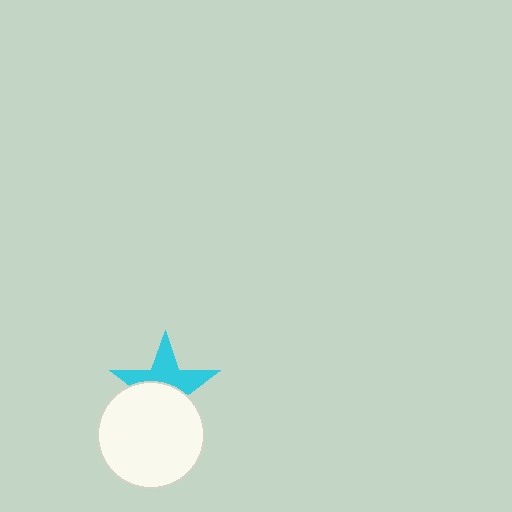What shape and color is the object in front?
The object in front is a white circle.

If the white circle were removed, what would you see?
You would see the complete cyan star.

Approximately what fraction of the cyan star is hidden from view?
Roughly 51% of the cyan star is hidden behind the white circle.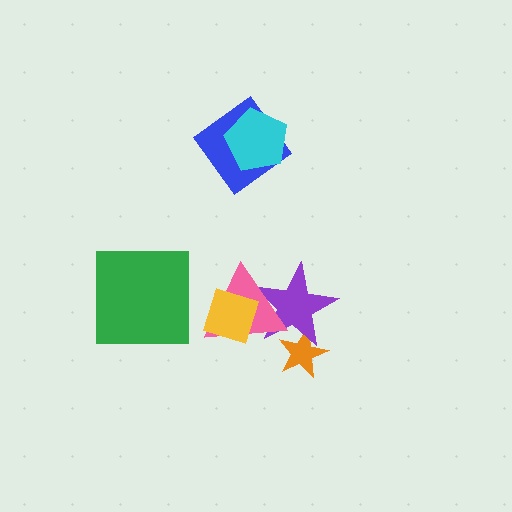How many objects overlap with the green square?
0 objects overlap with the green square.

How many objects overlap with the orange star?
1 object overlaps with the orange star.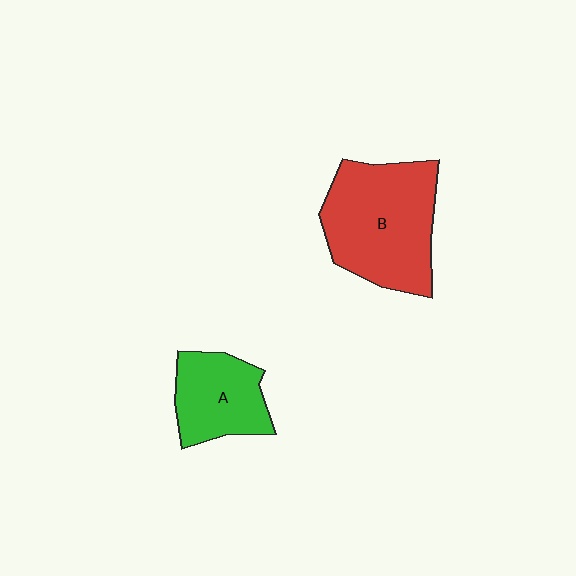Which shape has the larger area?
Shape B (red).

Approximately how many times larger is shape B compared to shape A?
Approximately 1.7 times.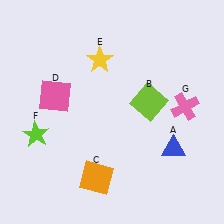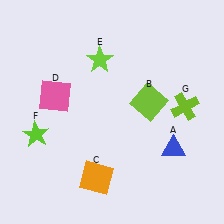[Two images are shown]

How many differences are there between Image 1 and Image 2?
There are 2 differences between the two images.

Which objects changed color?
E changed from yellow to lime. G changed from pink to lime.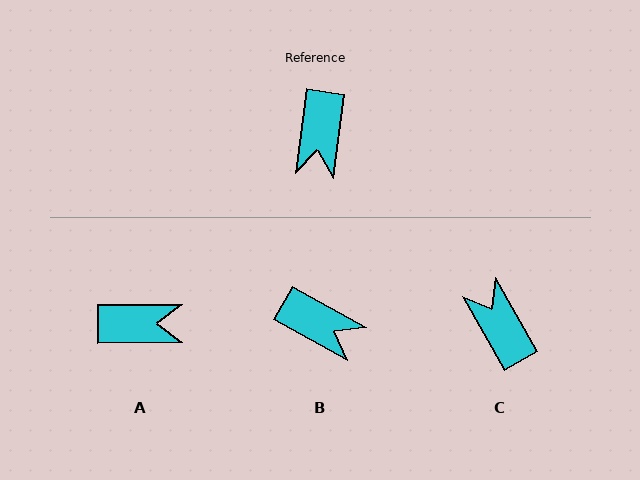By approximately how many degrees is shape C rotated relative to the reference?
Approximately 142 degrees clockwise.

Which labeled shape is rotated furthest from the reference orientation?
C, about 142 degrees away.